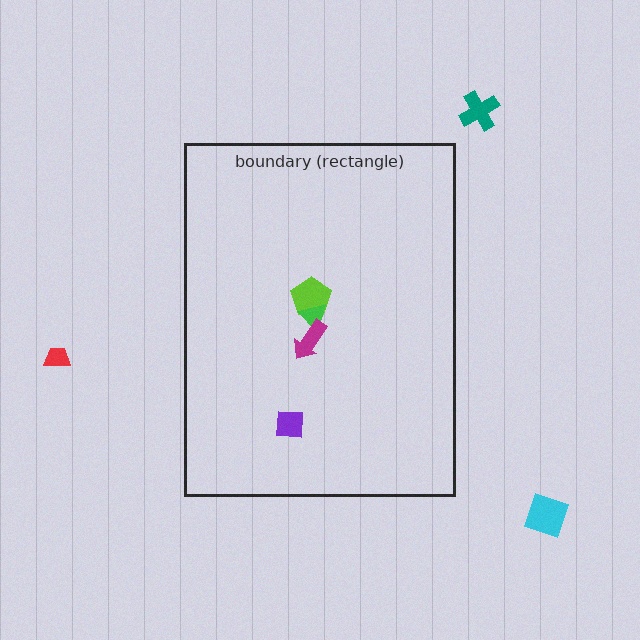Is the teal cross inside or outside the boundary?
Outside.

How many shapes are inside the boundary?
4 inside, 3 outside.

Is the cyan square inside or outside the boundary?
Outside.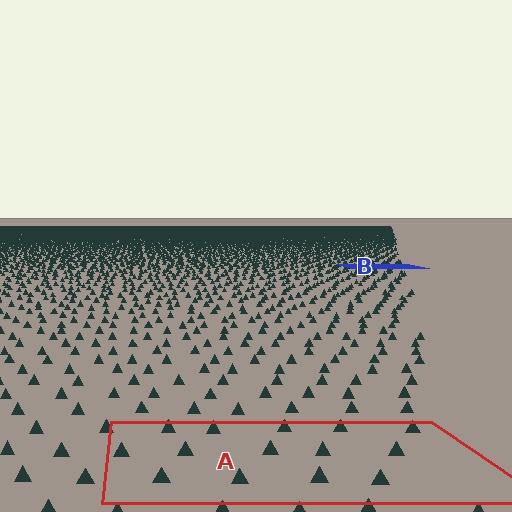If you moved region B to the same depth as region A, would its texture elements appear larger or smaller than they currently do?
They would appear larger. At a closer depth, the same texture elements are projected at a bigger on-screen size.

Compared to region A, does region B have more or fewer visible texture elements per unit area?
Region B has more texture elements per unit area — they are packed more densely because it is farther away.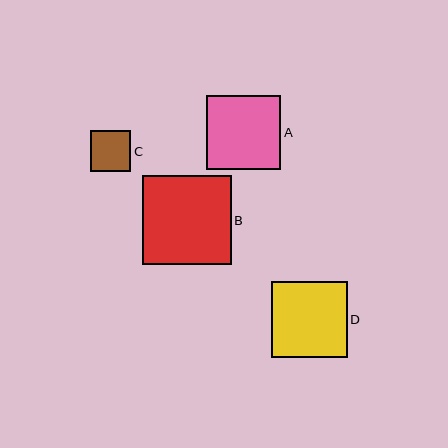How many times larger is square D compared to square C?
Square D is approximately 1.9 times the size of square C.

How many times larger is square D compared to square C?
Square D is approximately 1.9 times the size of square C.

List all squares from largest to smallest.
From largest to smallest: B, D, A, C.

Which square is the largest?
Square B is the largest with a size of approximately 89 pixels.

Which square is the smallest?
Square C is the smallest with a size of approximately 40 pixels.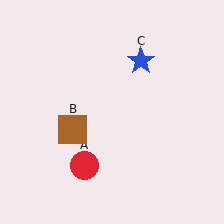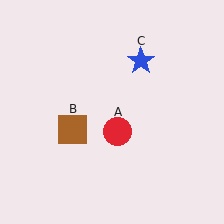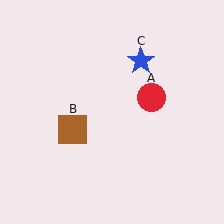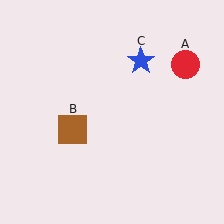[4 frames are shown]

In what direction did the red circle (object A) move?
The red circle (object A) moved up and to the right.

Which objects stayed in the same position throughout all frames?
Brown square (object B) and blue star (object C) remained stationary.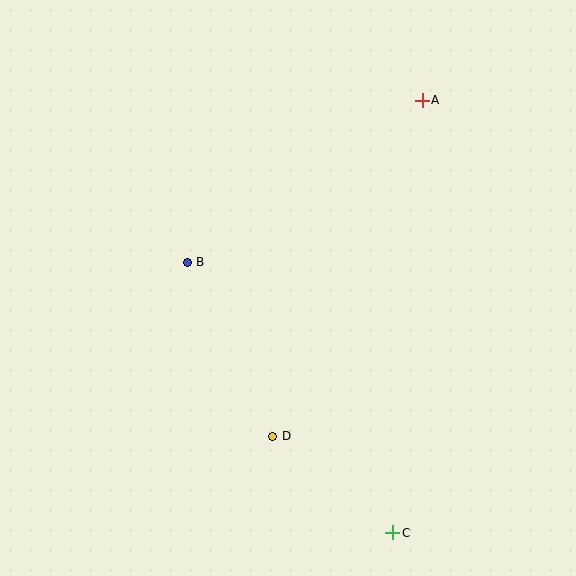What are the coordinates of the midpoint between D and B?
The midpoint between D and B is at (230, 349).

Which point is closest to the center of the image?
Point B at (187, 262) is closest to the center.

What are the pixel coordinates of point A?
Point A is at (422, 100).